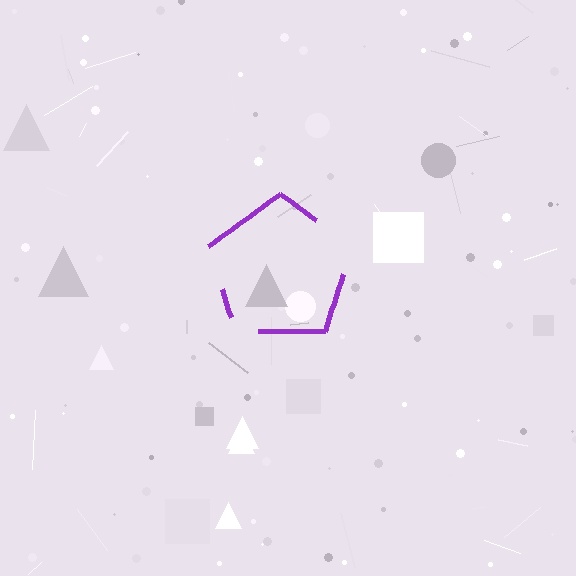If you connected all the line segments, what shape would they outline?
They would outline a pentagon.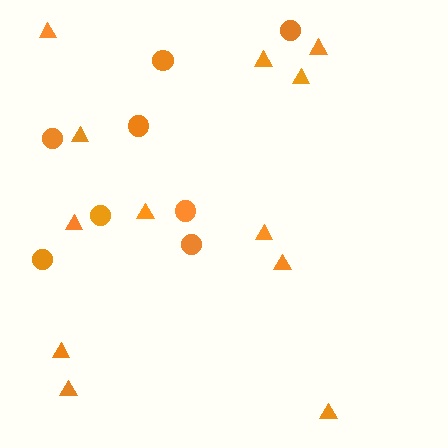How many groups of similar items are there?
There are 2 groups: one group of circles (8) and one group of triangles (12).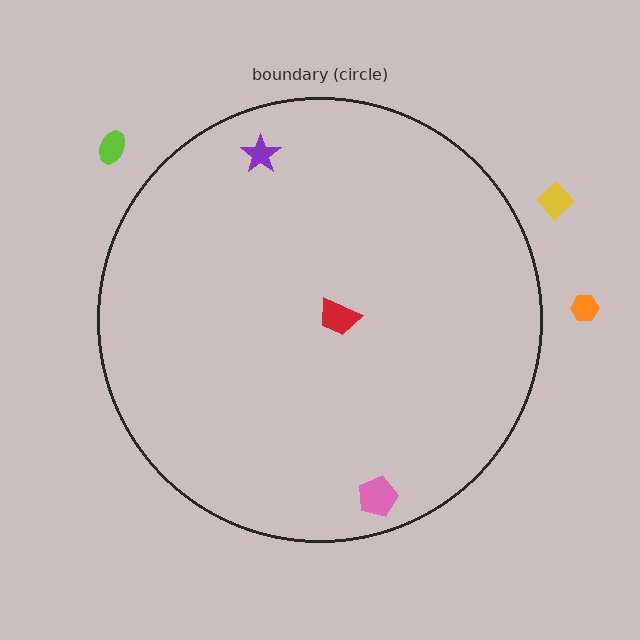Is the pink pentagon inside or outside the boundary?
Inside.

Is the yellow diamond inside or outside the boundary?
Outside.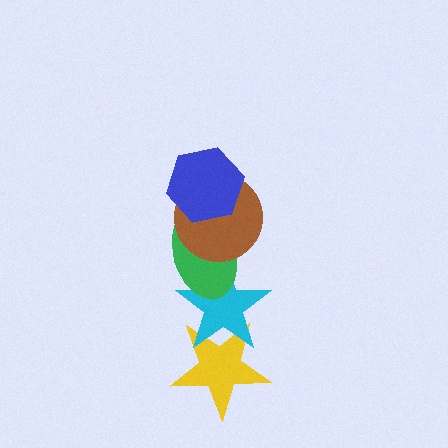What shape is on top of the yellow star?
The cyan star is on top of the yellow star.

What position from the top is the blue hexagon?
The blue hexagon is 1st from the top.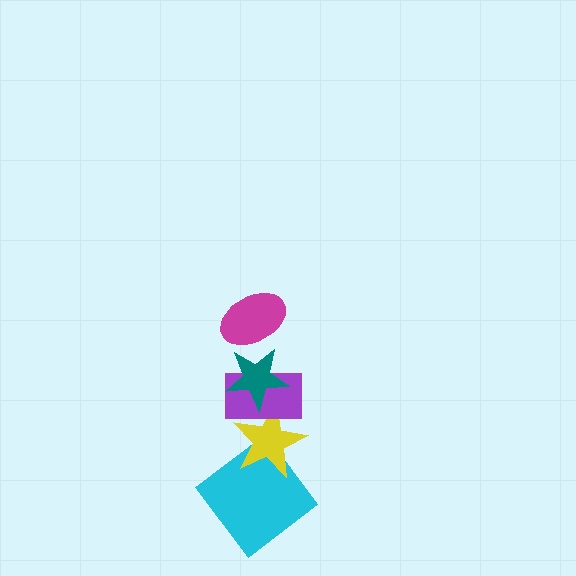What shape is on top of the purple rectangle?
The teal star is on top of the purple rectangle.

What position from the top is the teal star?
The teal star is 2nd from the top.